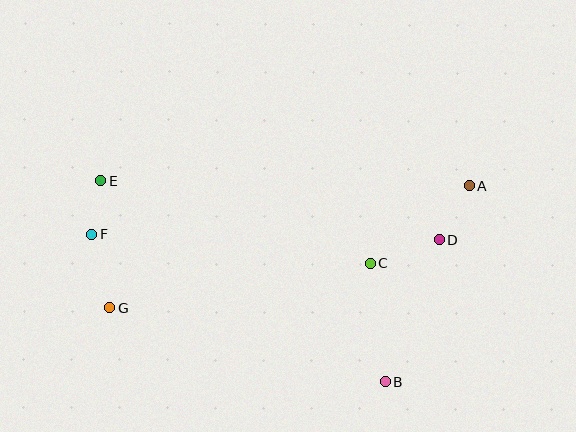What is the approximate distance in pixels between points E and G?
The distance between E and G is approximately 127 pixels.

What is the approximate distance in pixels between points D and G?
The distance between D and G is approximately 336 pixels.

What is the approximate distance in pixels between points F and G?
The distance between F and G is approximately 76 pixels.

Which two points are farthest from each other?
Points A and F are farthest from each other.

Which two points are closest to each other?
Points E and F are closest to each other.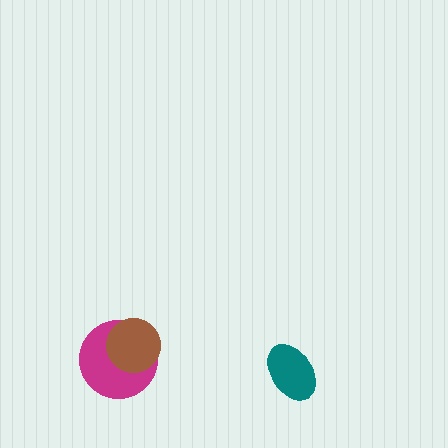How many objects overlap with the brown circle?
1 object overlaps with the brown circle.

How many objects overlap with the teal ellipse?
0 objects overlap with the teal ellipse.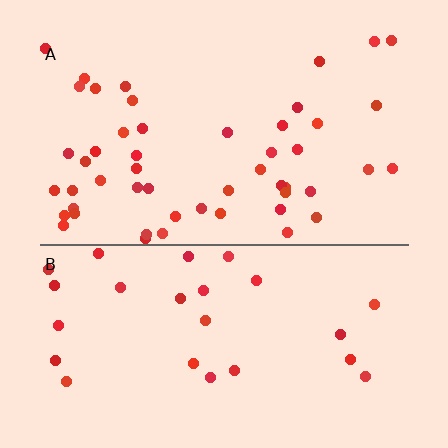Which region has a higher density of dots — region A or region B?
A (the top).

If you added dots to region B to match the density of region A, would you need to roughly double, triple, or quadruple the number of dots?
Approximately double.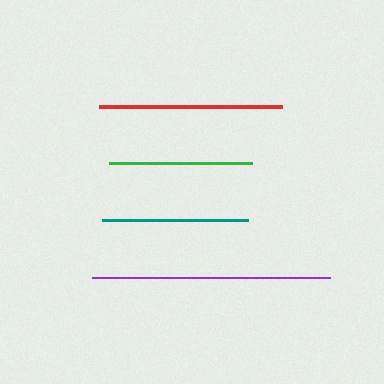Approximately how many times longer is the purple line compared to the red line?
The purple line is approximately 1.3 times the length of the red line.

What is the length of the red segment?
The red segment is approximately 183 pixels long.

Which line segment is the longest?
The purple line is the longest at approximately 238 pixels.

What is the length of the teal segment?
The teal segment is approximately 146 pixels long.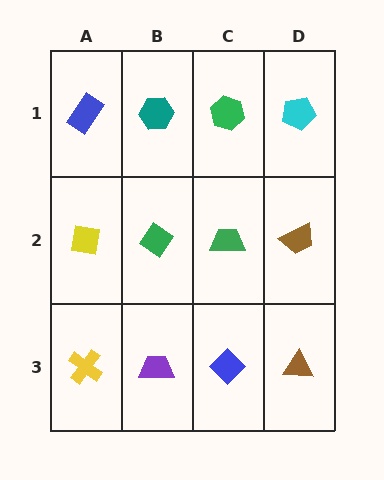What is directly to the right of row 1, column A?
A teal hexagon.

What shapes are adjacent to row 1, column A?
A yellow square (row 2, column A), a teal hexagon (row 1, column B).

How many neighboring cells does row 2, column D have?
3.